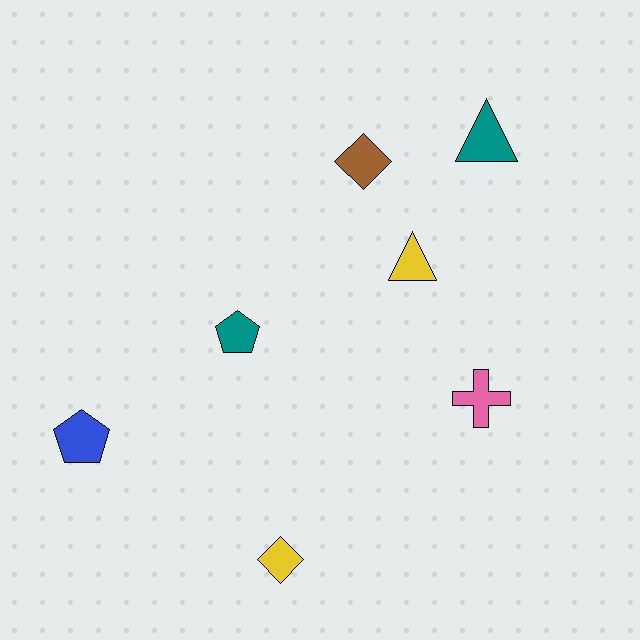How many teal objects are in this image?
There are 2 teal objects.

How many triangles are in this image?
There are 2 triangles.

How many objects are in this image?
There are 7 objects.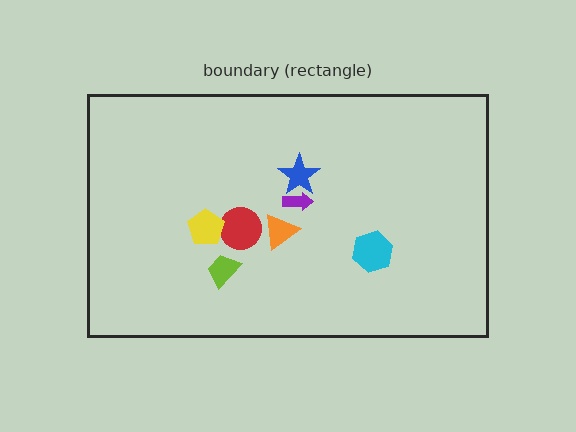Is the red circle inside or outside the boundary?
Inside.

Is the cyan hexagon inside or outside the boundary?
Inside.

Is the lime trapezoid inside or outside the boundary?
Inside.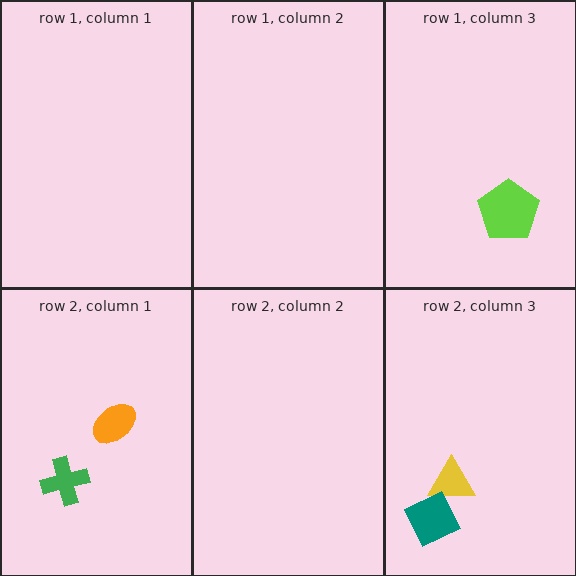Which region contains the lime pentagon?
The row 1, column 3 region.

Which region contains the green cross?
The row 2, column 1 region.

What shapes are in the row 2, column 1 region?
The orange ellipse, the green cross.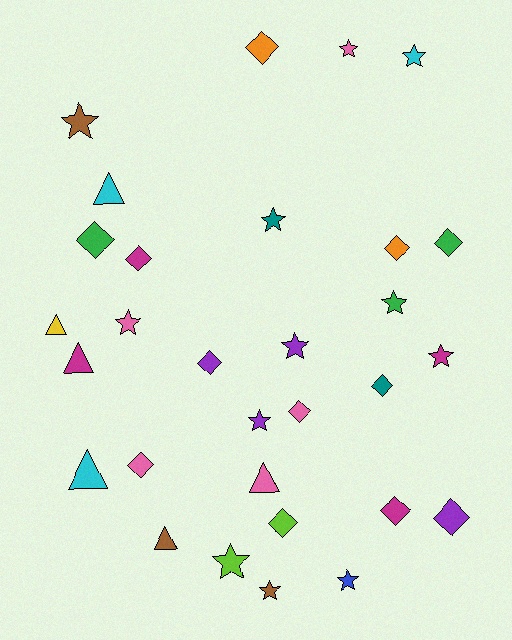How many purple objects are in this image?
There are 4 purple objects.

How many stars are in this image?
There are 12 stars.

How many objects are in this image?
There are 30 objects.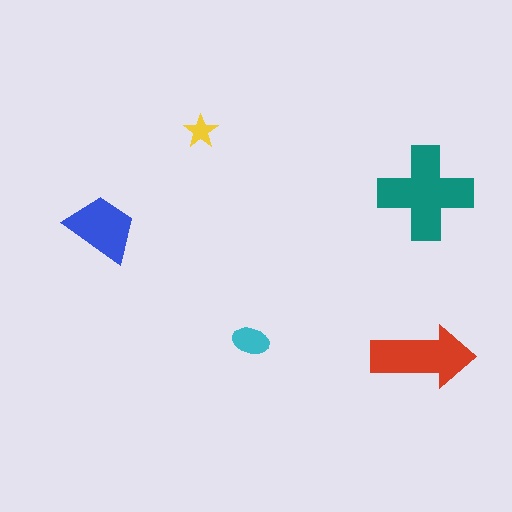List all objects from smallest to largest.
The yellow star, the cyan ellipse, the blue trapezoid, the red arrow, the teal cross.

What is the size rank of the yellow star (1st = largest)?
5th.